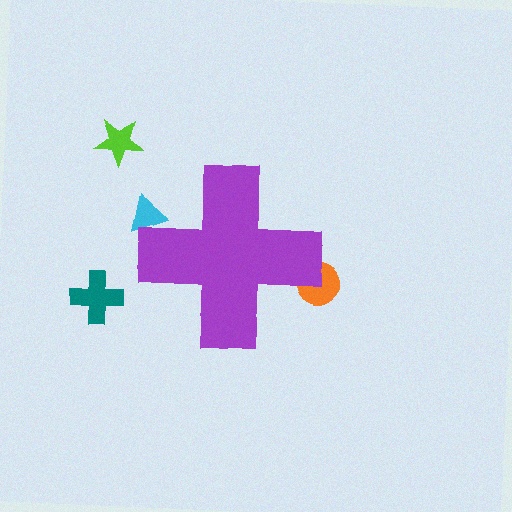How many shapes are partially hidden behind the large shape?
2 shapes are partially hidden.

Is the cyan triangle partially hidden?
Yes, the cyan triangle is partially hidden behind the purple cross.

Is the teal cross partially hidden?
No, the teal cross is fully visible.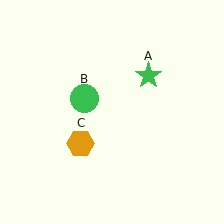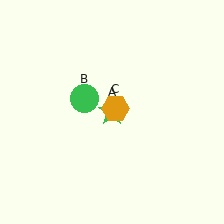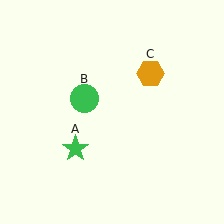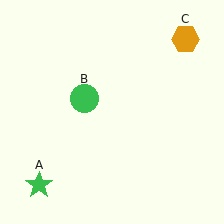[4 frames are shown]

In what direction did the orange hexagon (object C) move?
The orange hexagon (object C) moved up and to the right.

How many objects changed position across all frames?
2 objects changed position: green star (object A), orange hexagon (object C).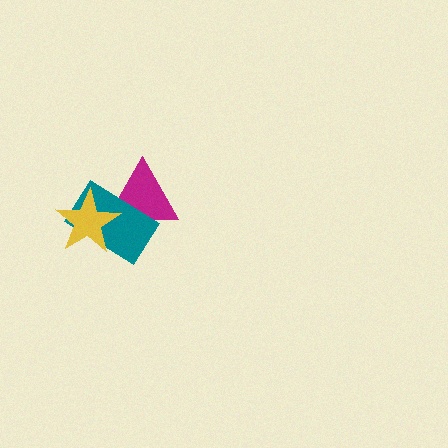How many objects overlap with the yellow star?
2 objects overlap with the yellow star.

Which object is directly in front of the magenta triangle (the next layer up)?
The teal rectangle is directly in front of the magenta triangle.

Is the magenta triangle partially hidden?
Yes, it is partially covered by another shape.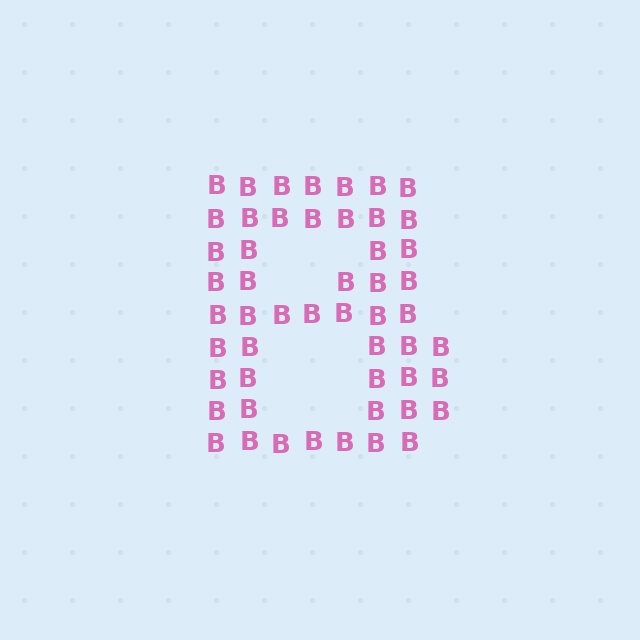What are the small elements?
The small elements are letter B's.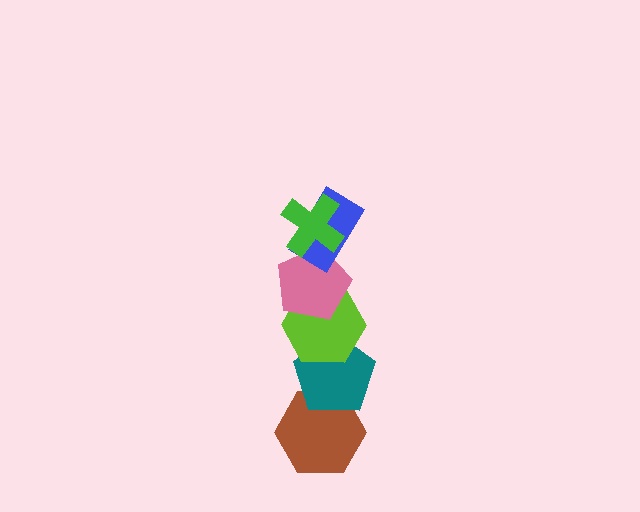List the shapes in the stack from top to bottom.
From top to bottom: the green cross, the blue rectangle, the pink pentagon, the lime hexagon, the teal pentagon, the brown hexagon.